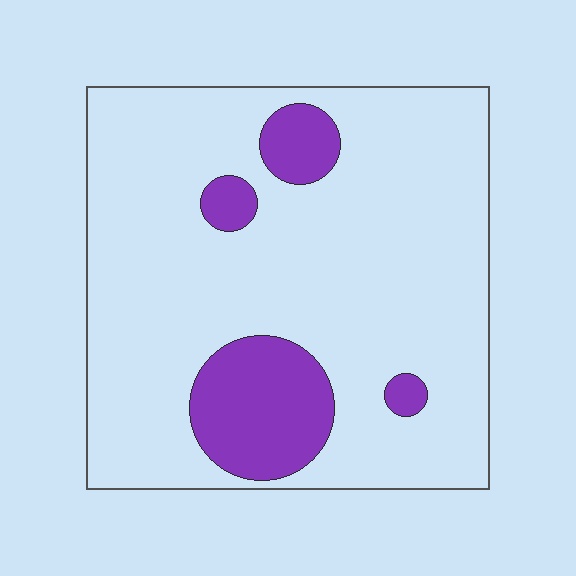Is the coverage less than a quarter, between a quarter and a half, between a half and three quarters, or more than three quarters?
Less than a quarter.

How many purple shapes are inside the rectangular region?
4.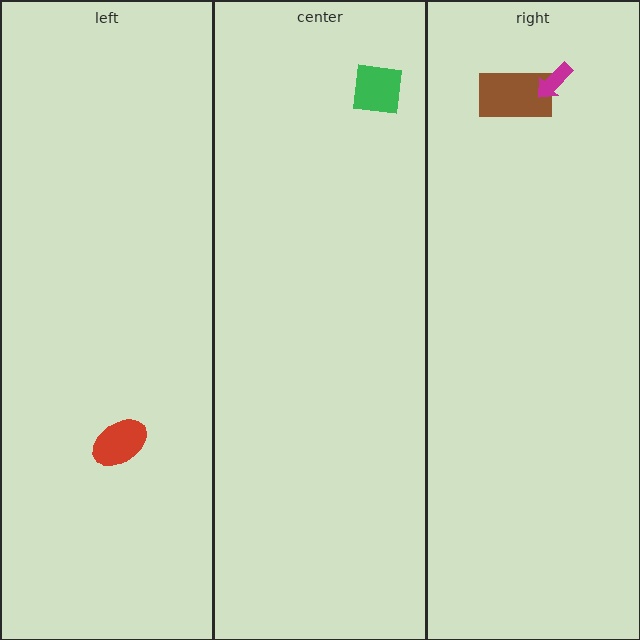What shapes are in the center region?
The green square.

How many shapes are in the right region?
2.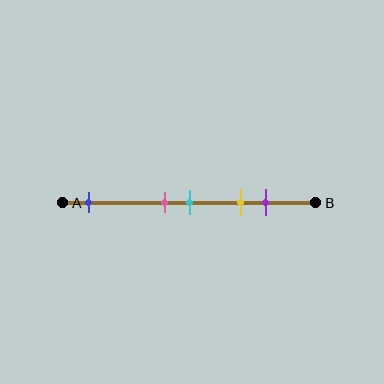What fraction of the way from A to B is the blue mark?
The blue mark is approximately 10% (0.1) of the way from A to B.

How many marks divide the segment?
There are 5 marks dividing the segment.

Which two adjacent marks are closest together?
The pink and cyan marks are the closest adjacent pair.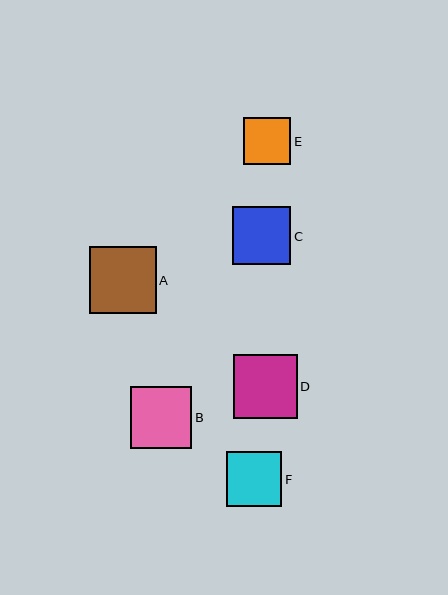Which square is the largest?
Square A is the largest with a size of approximately 67 pixels.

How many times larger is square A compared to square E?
Square A is approximately 1.4 times the size of square E.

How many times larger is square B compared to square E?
Square B is approximately 1.3 times the size of square E.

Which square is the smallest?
Square E is the smallest with a size of approximately 48 pixels.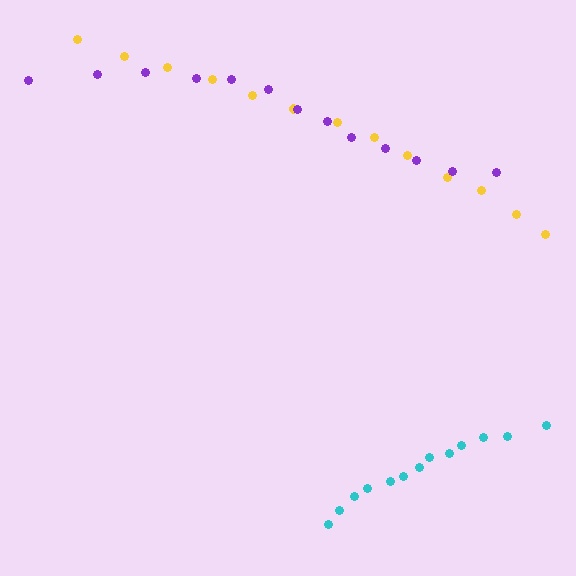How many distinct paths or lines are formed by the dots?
There are 3 distinct paths.